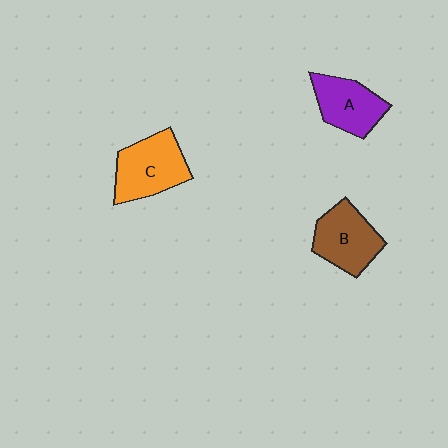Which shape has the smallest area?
Shape A (purple).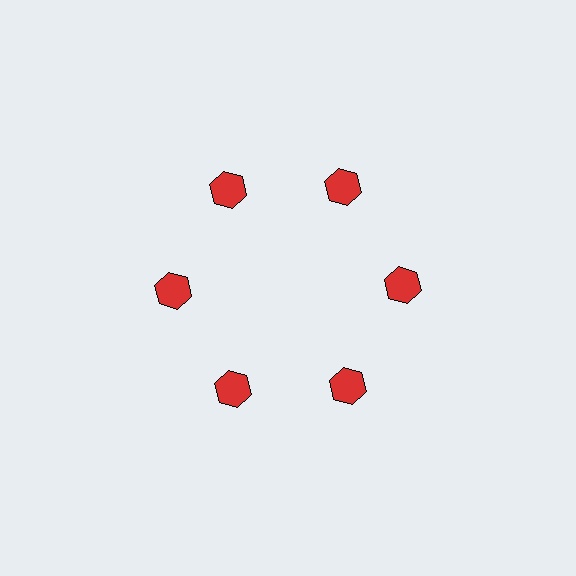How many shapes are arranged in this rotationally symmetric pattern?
There are 6 shapes, arranged in 6 groups of 1.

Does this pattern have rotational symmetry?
Yes, this pattern has 6-fold rotational symmetry. It looks the same after rotating 60 degrees around the center.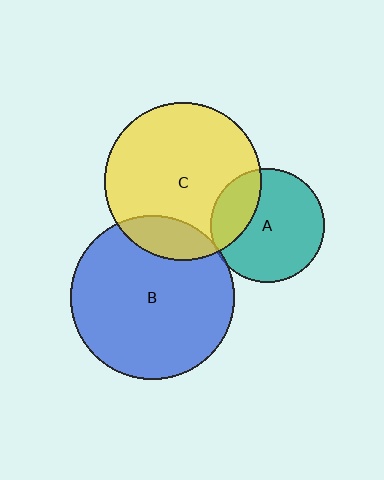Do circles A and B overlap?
Yes.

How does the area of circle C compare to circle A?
Approximately 1.9 times.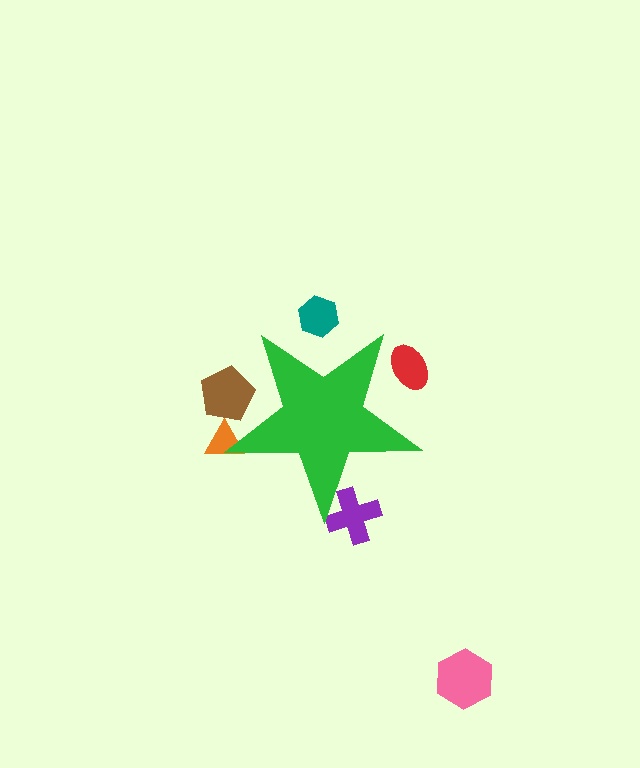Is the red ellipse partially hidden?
Yes, the red ellipse is partially hidden behind the green star.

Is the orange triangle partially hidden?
Yes, the orange triangle is partially hidden behind the green star.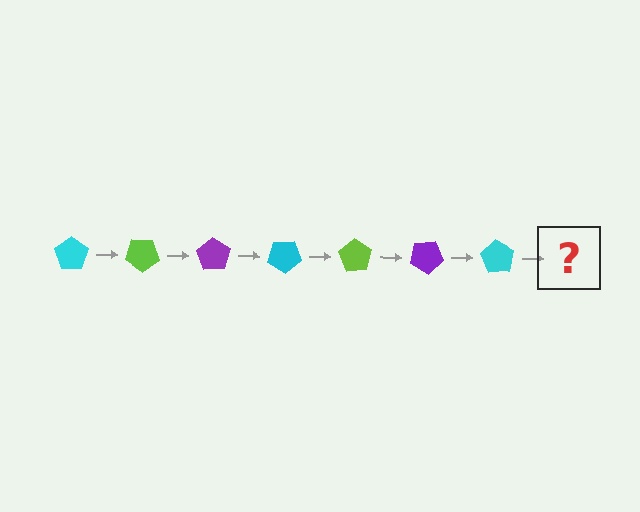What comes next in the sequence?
The next element should be a lime pentagon, rotated 245 degrees from the start.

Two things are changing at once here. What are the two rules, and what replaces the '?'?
The two rules are that it rotates 35 degrees each step and the color cycles through cyan, lime, and purple. The '?' should be a lime pentagon, rotated 245 degrees from the start.